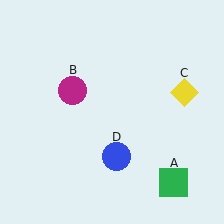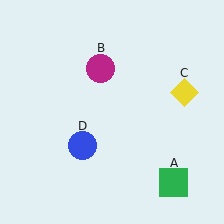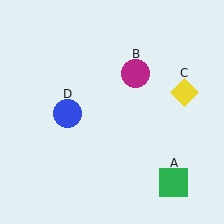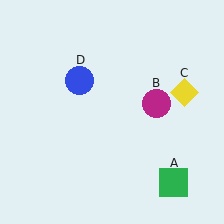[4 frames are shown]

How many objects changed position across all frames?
2 objects changed position: magenta circle (object B), blue circle (object D).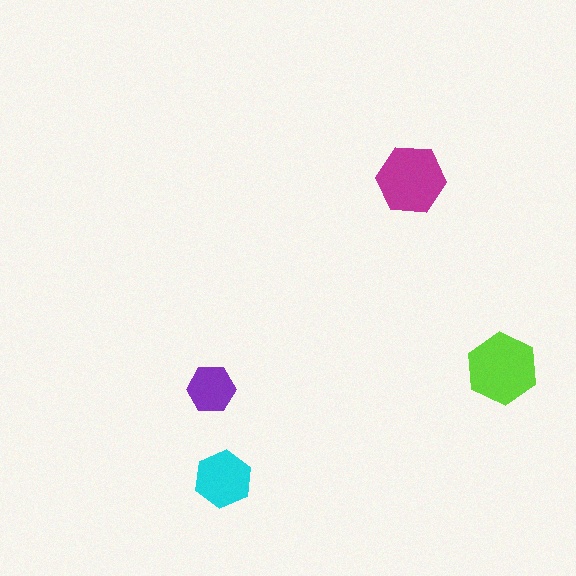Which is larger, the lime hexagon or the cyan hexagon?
The lime one.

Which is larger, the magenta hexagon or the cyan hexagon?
The magenta one.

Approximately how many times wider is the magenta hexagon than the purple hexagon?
About 1.5 times wider.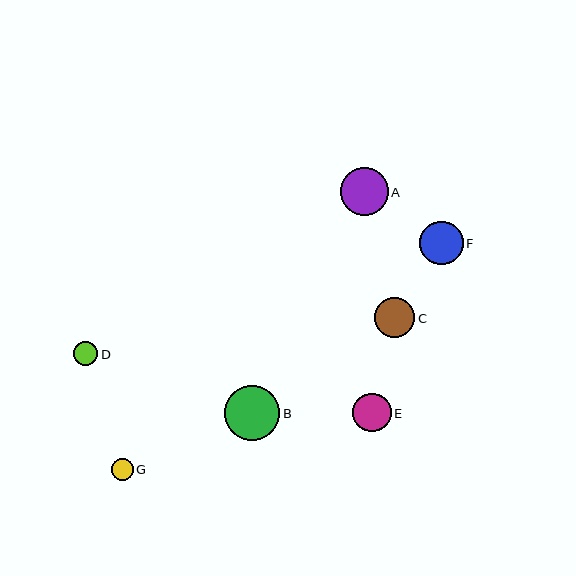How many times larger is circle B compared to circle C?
Circle B is approximately 1.4 times the size of circle C.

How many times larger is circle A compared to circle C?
Circle A is approximately 1.2 times the size of circle C.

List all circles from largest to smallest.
From largest to smallest: B, A, F, C, E, D, G.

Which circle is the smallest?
Circle G is the smallest with a size of approximately 22 pixels.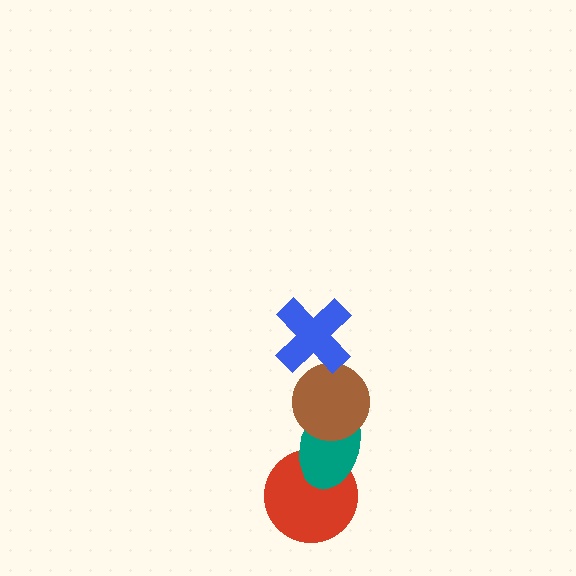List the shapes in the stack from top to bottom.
From top to bottom: the blue cross, the brown circle, the teal ellipse, the red circle.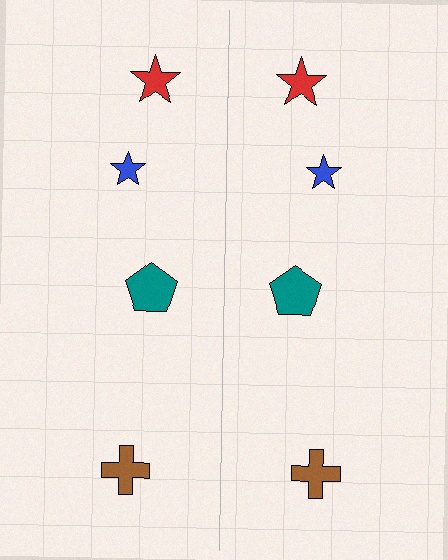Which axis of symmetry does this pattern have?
The pattern has a vertical axis of symmetry running through the center of the image.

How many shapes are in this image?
There are 8 shapes in this image.